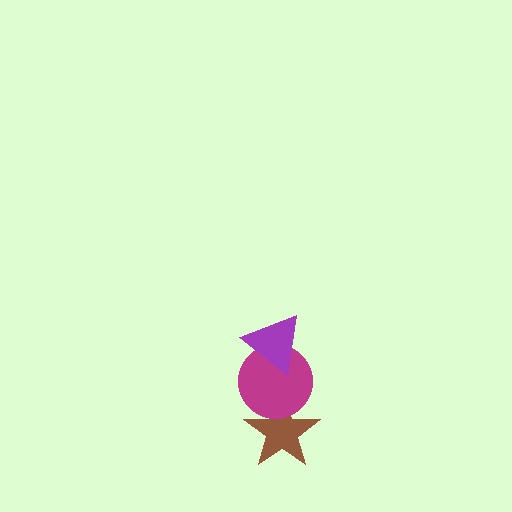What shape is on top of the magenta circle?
The purple triangle is on top of the magenta circle.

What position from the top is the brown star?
The brown star is 3rd from the top.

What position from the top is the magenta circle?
The magenta circle is 2nd from the top.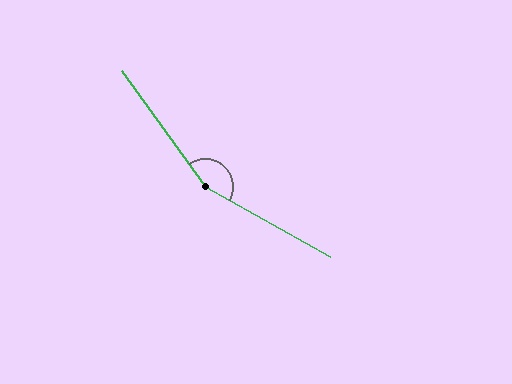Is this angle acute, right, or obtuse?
It is obtuse.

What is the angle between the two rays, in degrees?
Approximately 155 degrees.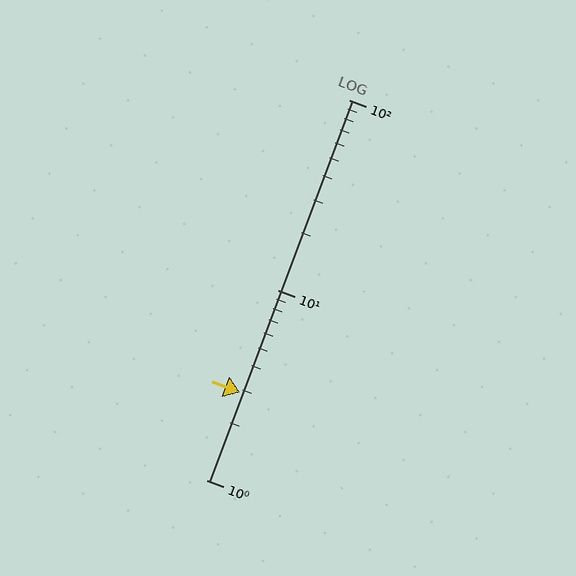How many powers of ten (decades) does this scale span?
The scale spans 2 decades, from 1 to 100.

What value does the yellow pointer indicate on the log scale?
The pointer indicates approximately 2.9.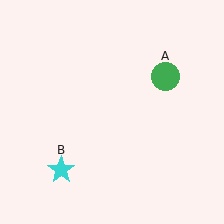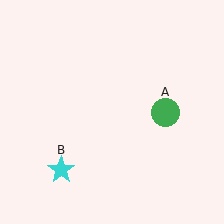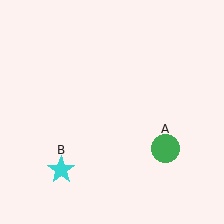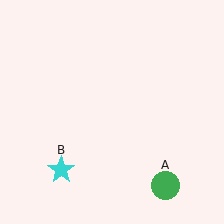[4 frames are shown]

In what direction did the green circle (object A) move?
The green circle (object A) moved down.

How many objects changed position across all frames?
1 object changed position: green circle (object A).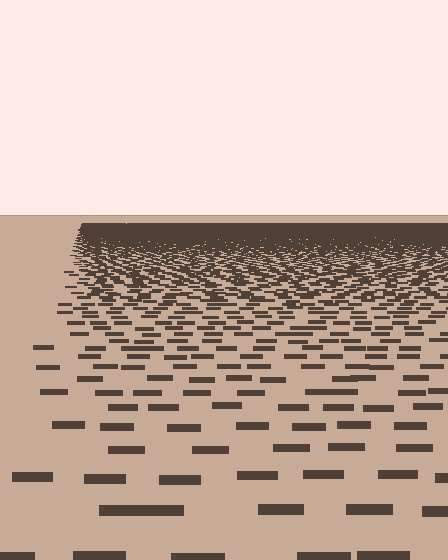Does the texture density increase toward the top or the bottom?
Density increases toward the top.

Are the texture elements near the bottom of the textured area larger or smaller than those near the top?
Larger. Near the bottom, elements are closer to the viewer and appear at a bigger on-screen size.